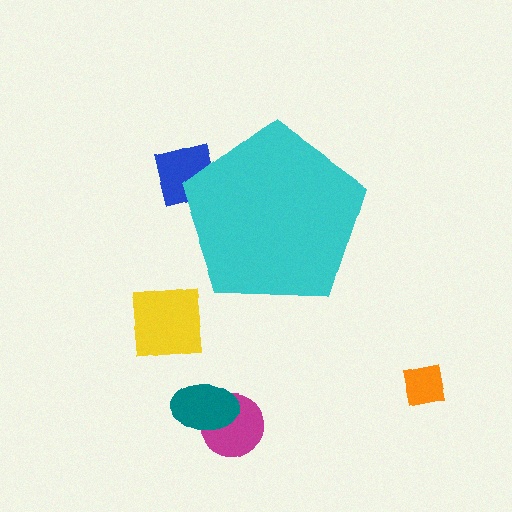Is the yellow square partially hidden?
No, the yellow square is fully visible.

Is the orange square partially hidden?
No, the orange square is fully visible.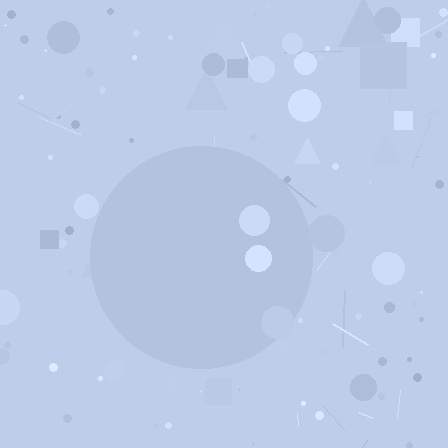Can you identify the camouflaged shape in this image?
The camouflaged shape is a circle.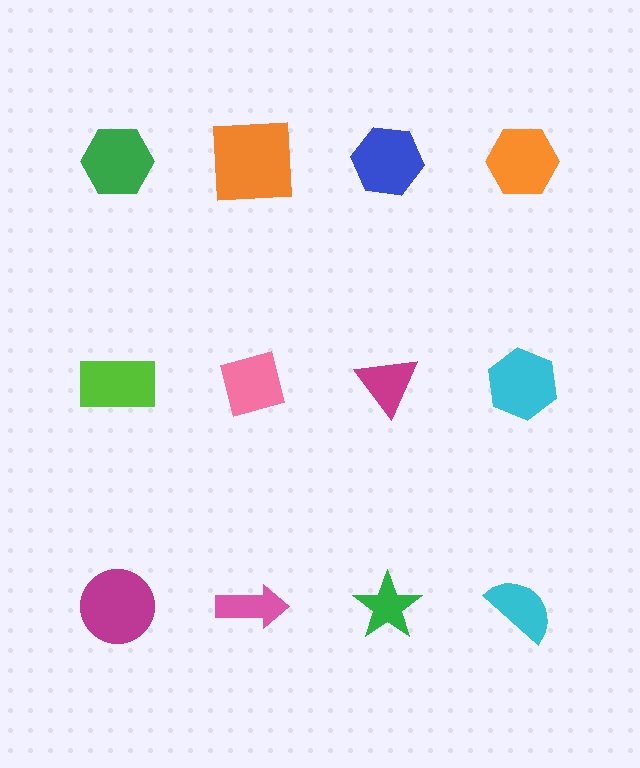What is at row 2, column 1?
A lime rectangle.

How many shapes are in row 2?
4 shapes.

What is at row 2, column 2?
A pink square.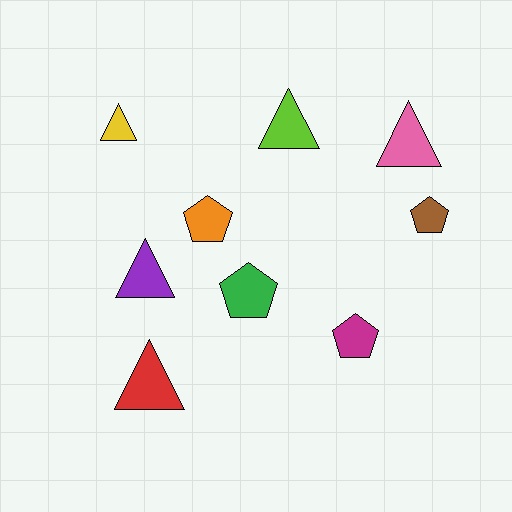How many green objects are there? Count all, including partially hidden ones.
There is 1 green object.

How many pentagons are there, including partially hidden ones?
There are 4 pentagons.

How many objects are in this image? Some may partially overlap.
There are 9 objects.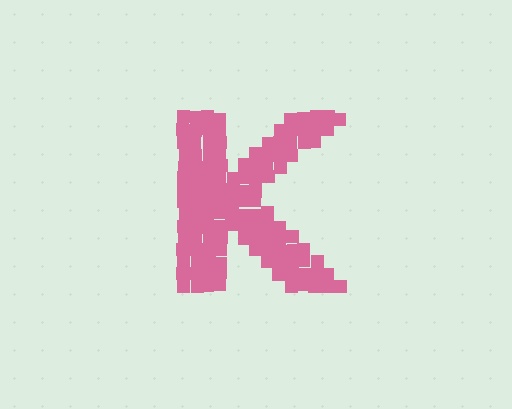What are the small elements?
The small elements are squares.